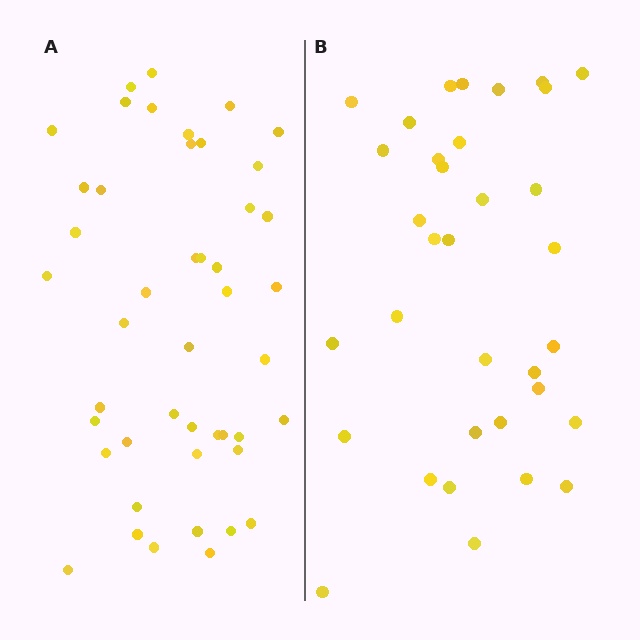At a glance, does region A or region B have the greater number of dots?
Region A (the left region) has more dots.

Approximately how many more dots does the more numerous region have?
Region A has roughly 12 or so more dots than region B.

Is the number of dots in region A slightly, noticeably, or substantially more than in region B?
Region A has noticeably more, but not dramatically so. The ratio is roughly 1.4 to 1.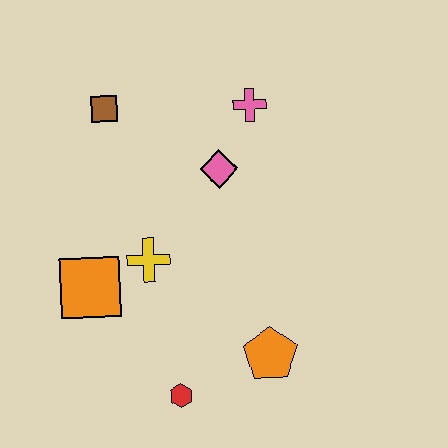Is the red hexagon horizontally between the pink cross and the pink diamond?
No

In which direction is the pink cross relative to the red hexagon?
The pink cross is above the red hexagon.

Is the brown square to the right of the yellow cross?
No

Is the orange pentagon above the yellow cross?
No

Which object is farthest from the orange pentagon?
The brown square is farthest from the orange pentagon.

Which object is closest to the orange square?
The yellow cross is closest to the orange square.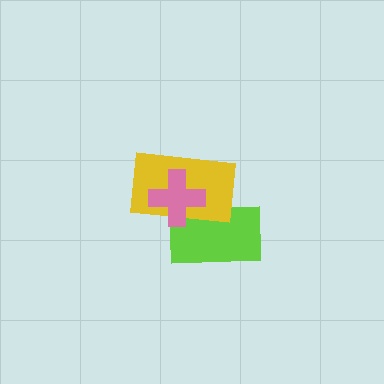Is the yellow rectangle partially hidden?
Yes, it is partially covered by another shape.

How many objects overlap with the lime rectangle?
2 objects overlap with the lime rectangle.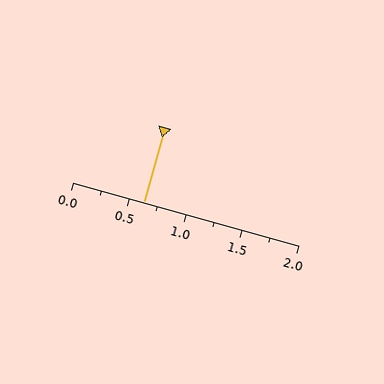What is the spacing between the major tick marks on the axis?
The major ticks are spaced 0.5 apart.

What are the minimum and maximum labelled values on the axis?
The axis runs from 0.0 to 2.0.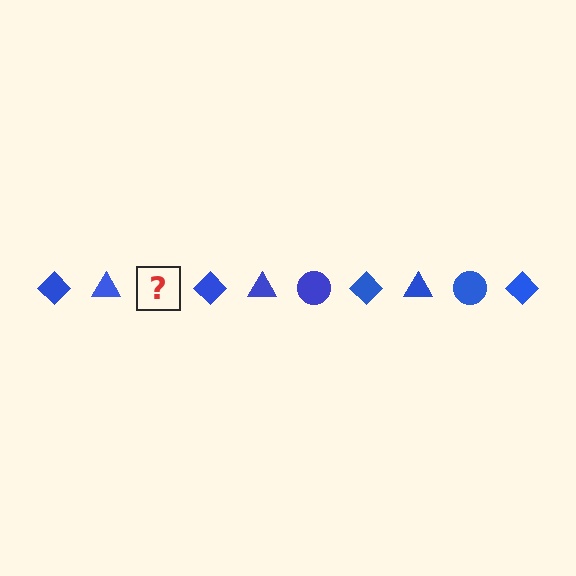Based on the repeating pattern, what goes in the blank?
The blank should be a blue circle.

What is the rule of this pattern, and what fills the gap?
The rule is that the pattern cycles through diamond, triangle, circle shapes in blue. The gap should be filled with a blue circle.